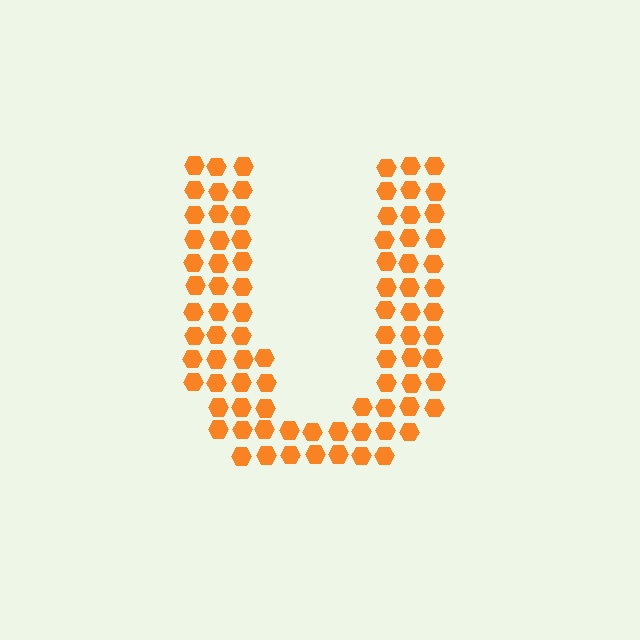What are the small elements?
The small elements are hexagons.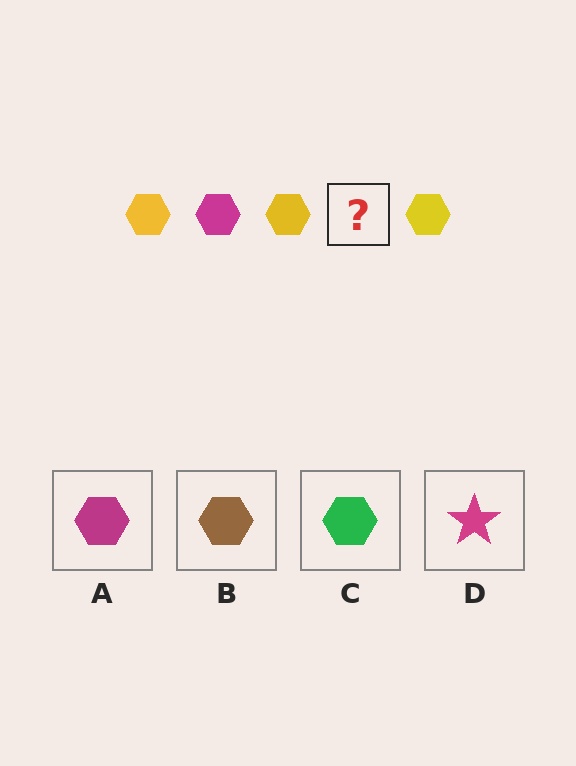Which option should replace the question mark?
Option A.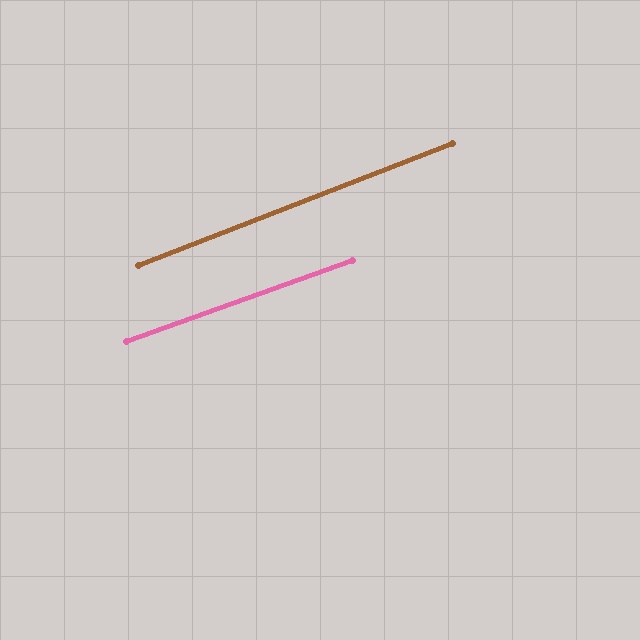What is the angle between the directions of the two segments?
Approximately 1 degree.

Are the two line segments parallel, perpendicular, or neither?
Parallel — their directions differ by only 1.4°.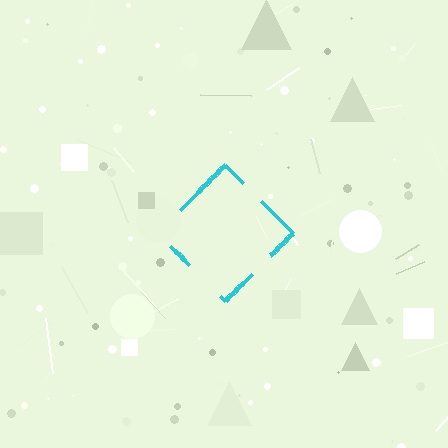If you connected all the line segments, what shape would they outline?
They would outline a diamond.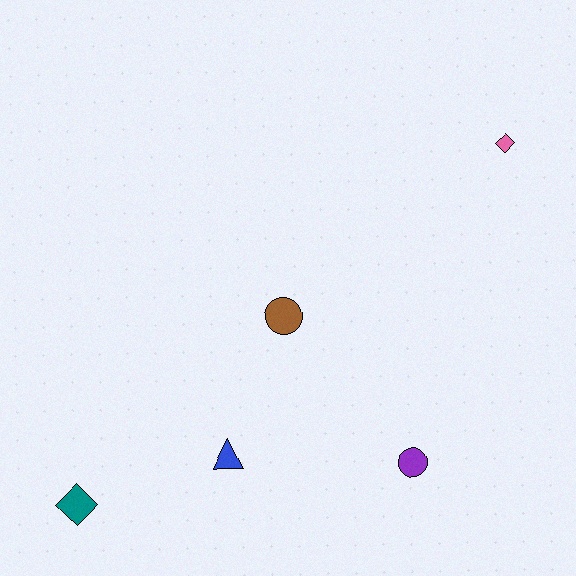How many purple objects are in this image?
There is 1 purple object.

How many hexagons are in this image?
There are no hexagons.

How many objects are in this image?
There are 5 objects.